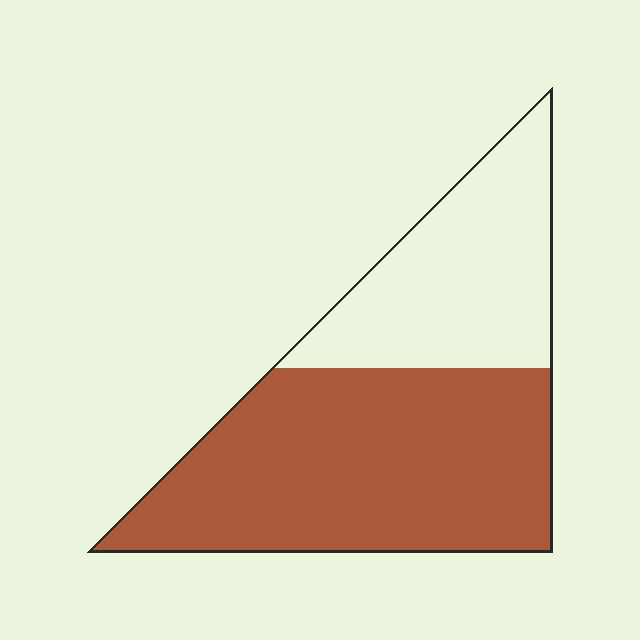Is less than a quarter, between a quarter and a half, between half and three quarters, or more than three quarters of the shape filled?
Between half and three quarters.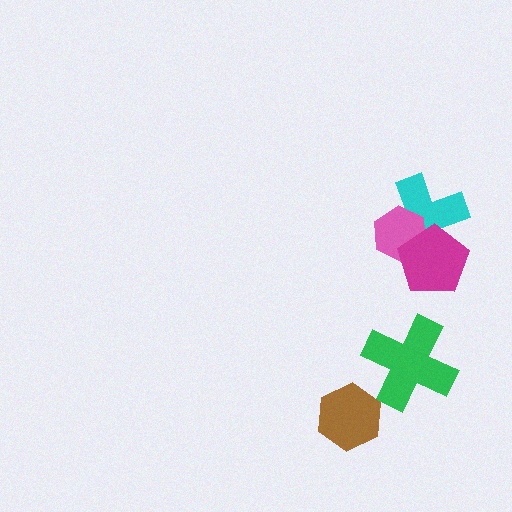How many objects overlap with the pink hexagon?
2 objects overlap with the pink hexagon.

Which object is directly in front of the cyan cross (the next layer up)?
The pink hexagon is directly in front of the cyan cross.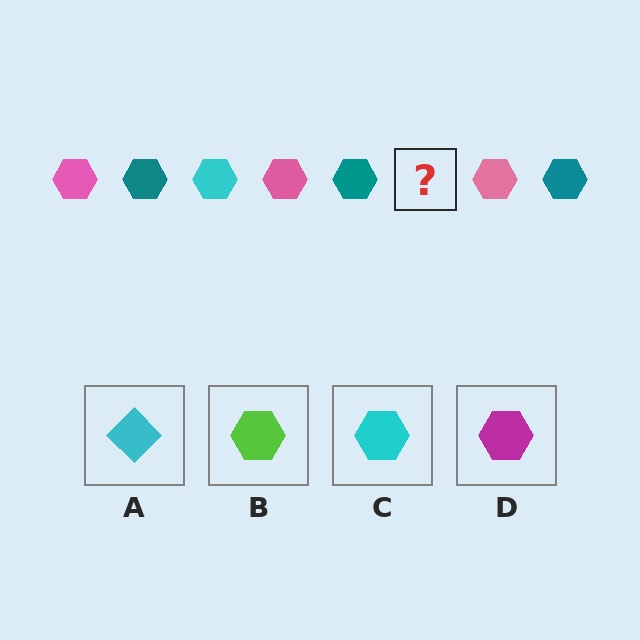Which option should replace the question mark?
Option C.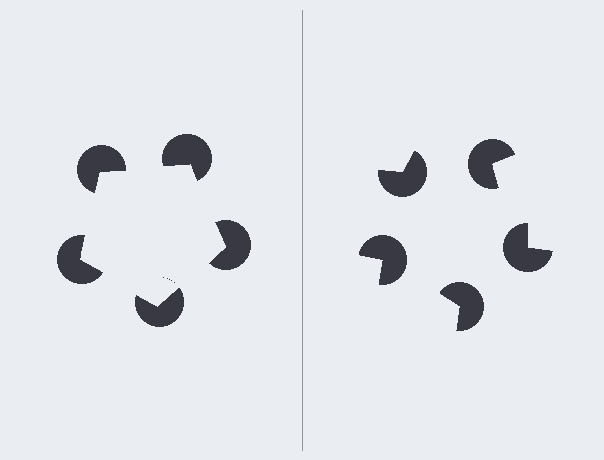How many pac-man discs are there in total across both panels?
10 — 5 on each side.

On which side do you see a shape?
An illusory pentagon appears on the left side. On the right side the wedge cuts are rotated, so no coherent shape forms.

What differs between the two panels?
The pac-man discs are positioned identically on both sides; only the wedge orientations differ. On the left they align to a pentagon; on the right they are misaligned.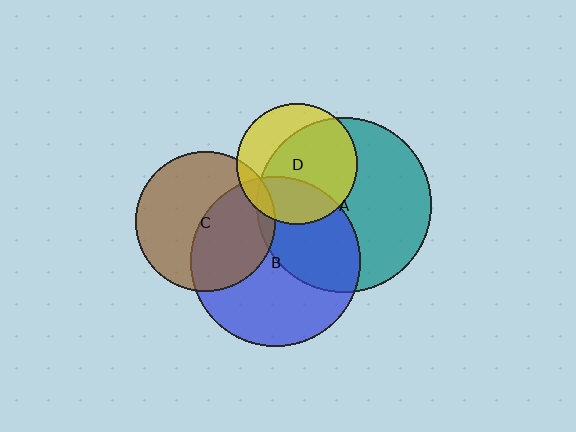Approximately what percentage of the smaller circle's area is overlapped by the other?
Approximately 30%.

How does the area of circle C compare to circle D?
Approximately 1.3 times.